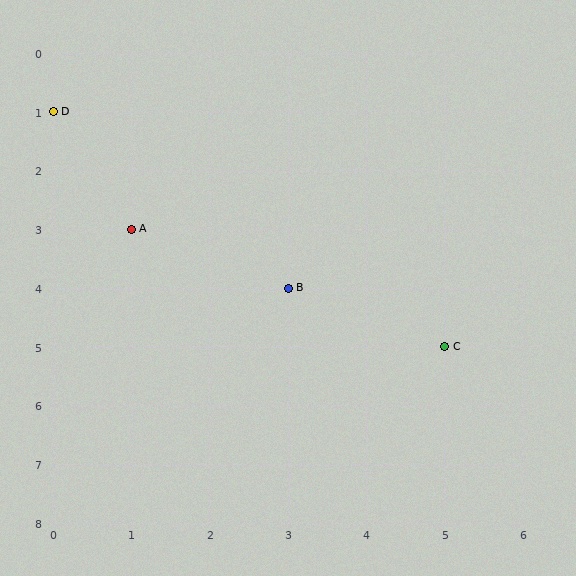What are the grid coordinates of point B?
Point B is at grid coordinates (3, 4).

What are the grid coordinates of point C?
Point C is at grid coordinates (5, 5).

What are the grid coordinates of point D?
Point D is at grid coordinates (0, 1).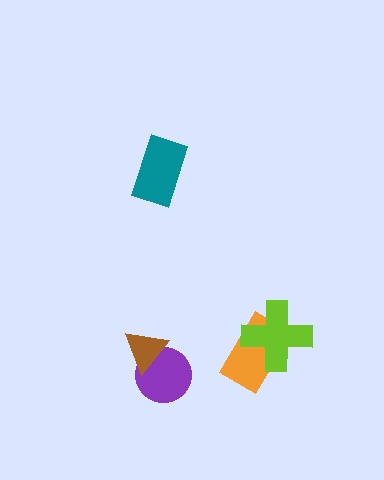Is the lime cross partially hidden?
No, no other shape covers it.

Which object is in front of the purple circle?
The brown triangle is in front of the purple circle.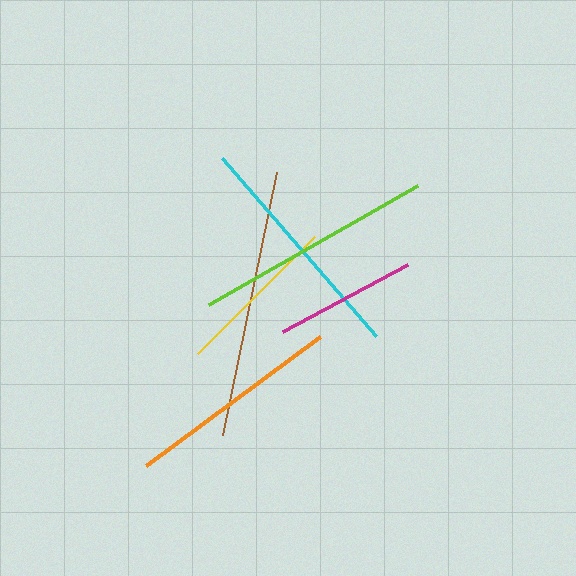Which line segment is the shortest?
The magenta line is the shortest at approximately 141 pixels.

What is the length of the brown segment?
The brown segment is approximately 268 pixels long.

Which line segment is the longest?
The brown line is the longest at approximately 268 pixels.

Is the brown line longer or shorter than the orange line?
The brown line is longer than the orange line.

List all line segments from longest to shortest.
From longest to shortest: brown, lime, cyan, orange, yellow, magenta.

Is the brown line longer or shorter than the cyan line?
The brown line is longer than the cyan line.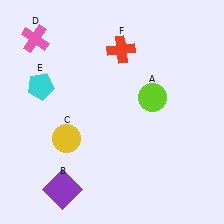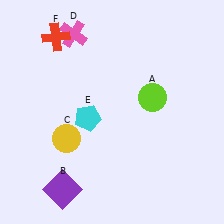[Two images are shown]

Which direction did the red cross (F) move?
The red cross (F) moved left.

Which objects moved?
The objects that moved are: the pink cross (D), the cyan pentagon (E), the red cross (F).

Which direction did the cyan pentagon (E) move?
The cyan pentagon (E) moved right.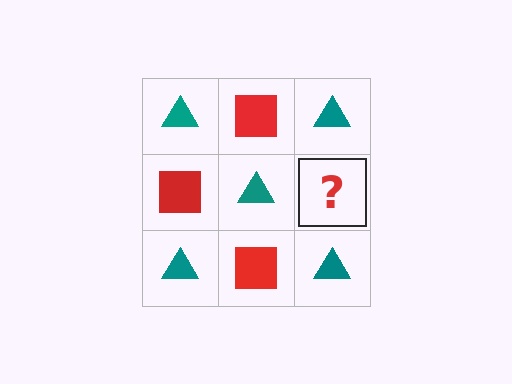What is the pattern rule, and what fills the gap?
The rule is that it alternates teal triangle and red square in a checkerboard pattern. The gap should be filled with a red square.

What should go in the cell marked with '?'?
The missing cell should contain a red square.